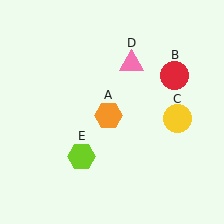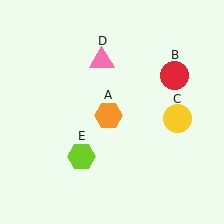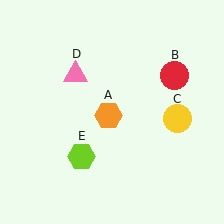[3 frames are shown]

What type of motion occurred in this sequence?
The pink triangle (object D) rotated counterclockwise around the center of the scene.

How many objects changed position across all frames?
1 object changed position: pink triangle (object D).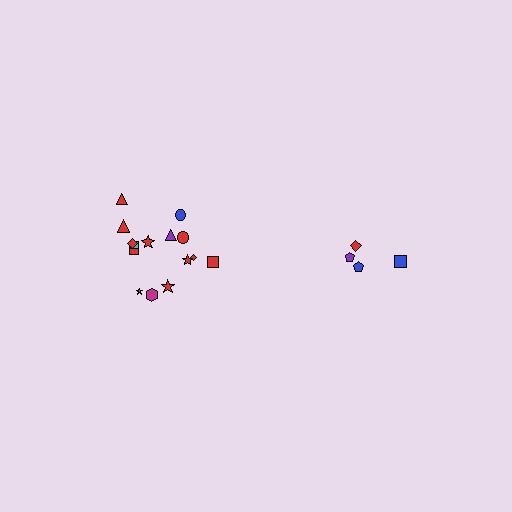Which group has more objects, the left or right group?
The left group.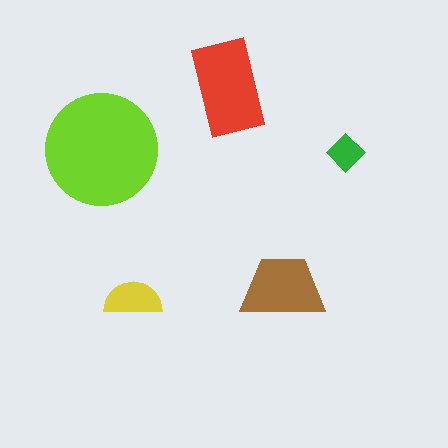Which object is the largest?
The lime circle.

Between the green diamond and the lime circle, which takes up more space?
The lime circle.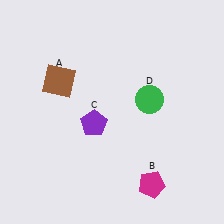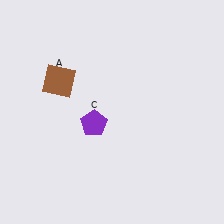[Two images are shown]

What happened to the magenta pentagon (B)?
The magenta pentagon (B) was removed in Image 2. It was in the bottom-right area of Image 1.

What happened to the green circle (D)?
The green circle (D) was removed in Image 2. It was in the top-right area of Image 1.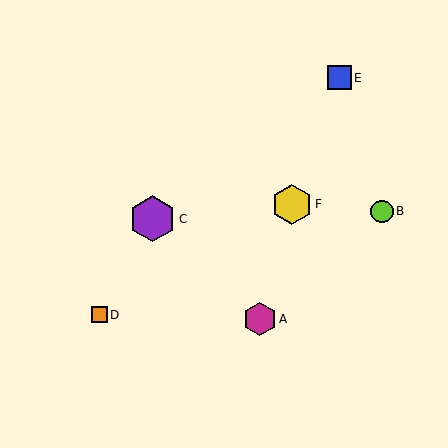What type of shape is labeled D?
Shape D is an orange square.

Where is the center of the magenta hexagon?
The center of the magenta hexagon is at (260, 319).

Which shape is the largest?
The purple hexagon (labeled C) is the largest.